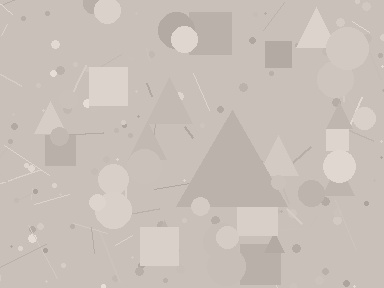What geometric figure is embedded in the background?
A triangle is embedded in the background.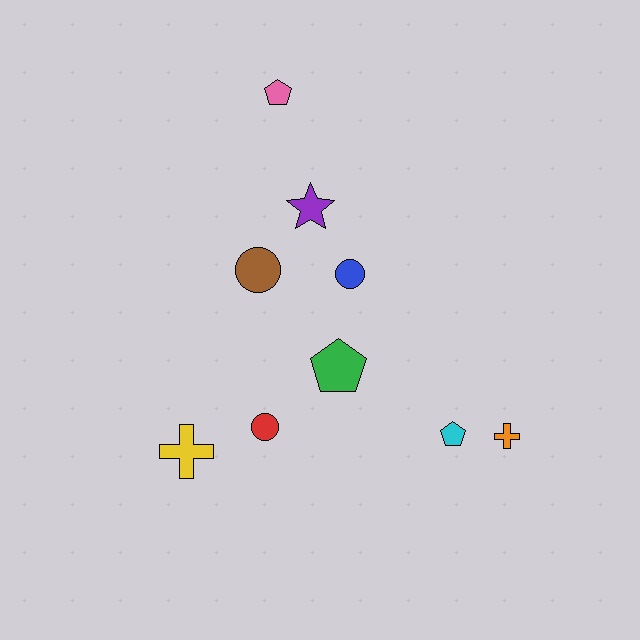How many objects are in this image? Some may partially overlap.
There are 9 objects.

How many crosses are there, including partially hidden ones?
There are 2 crosses.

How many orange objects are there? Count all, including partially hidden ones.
There is 1 orange object.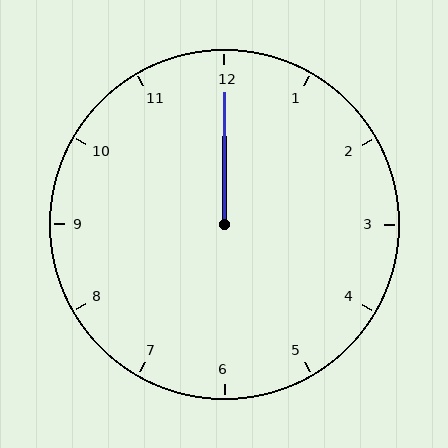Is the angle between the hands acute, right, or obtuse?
It is acute.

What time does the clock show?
12:00.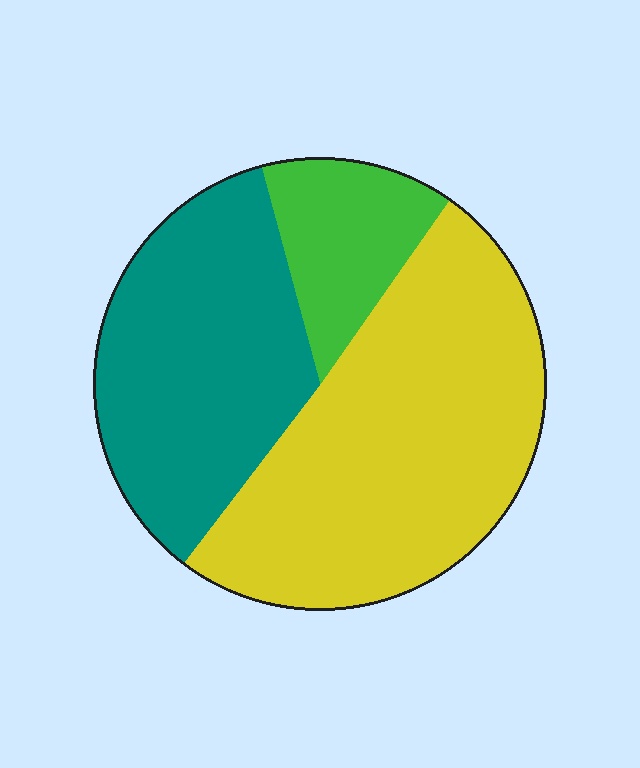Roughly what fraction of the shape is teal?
Teal covers around 35% of the shape.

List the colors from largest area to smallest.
From largest to smallest: yellow, teal, green.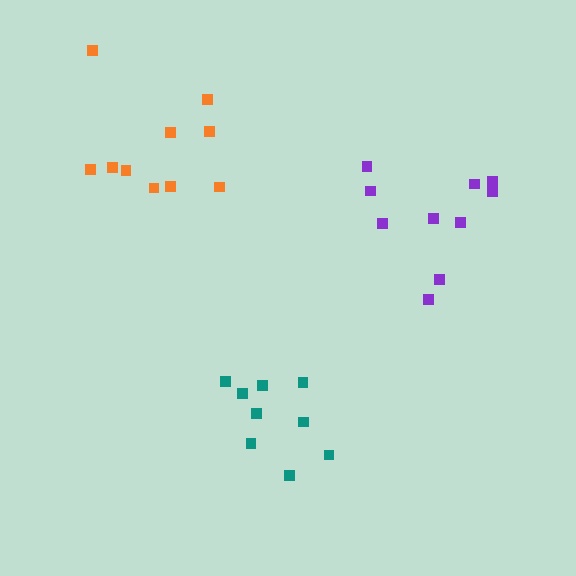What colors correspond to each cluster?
The clusters are colored: orange, purple, teal.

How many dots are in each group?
Group 1: 10 dots, Group 2: 10 dots, Group 3: 9 dots (29 total).